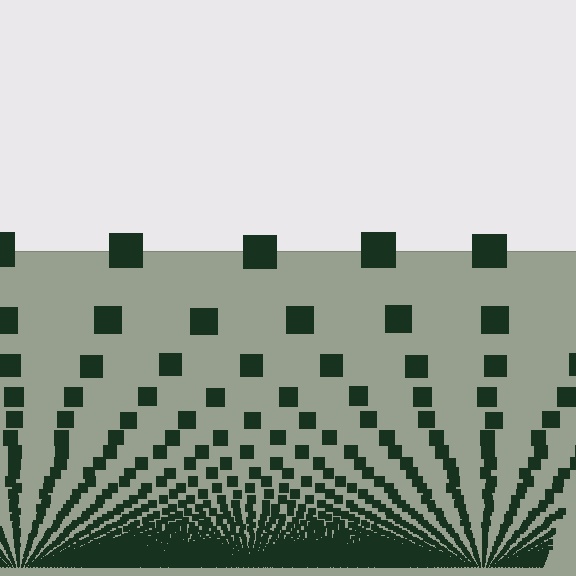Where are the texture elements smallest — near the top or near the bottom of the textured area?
Near the bottom.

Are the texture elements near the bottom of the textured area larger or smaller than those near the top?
Smaller. The gradient is inverted — elements near the bottom are smaller and denser.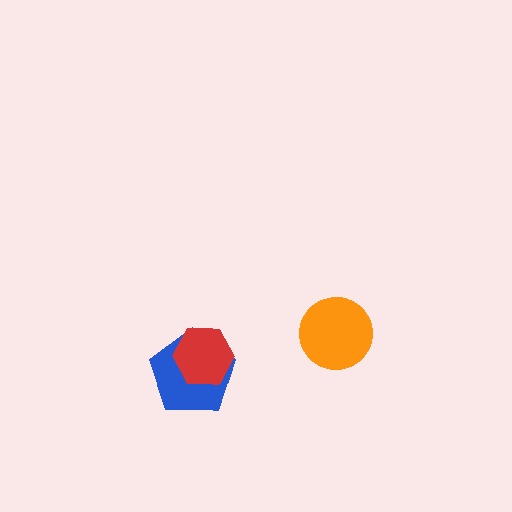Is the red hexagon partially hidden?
No, no other shape covers it.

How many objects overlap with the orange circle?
0 objects overlap with the orange circle.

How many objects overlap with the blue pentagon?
1 object overlaps with the blue pentagon.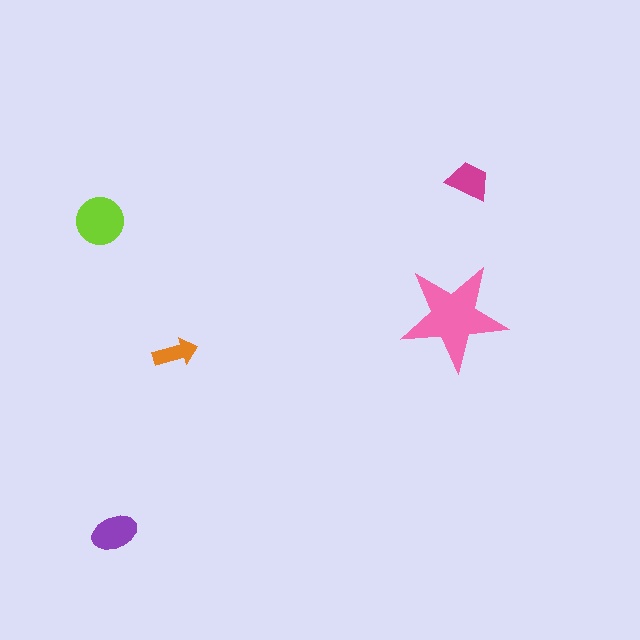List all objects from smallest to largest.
The orange arrow, the magenta trapezoid, the purple ellipse, the lime circle, the pink star.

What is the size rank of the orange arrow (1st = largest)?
5th.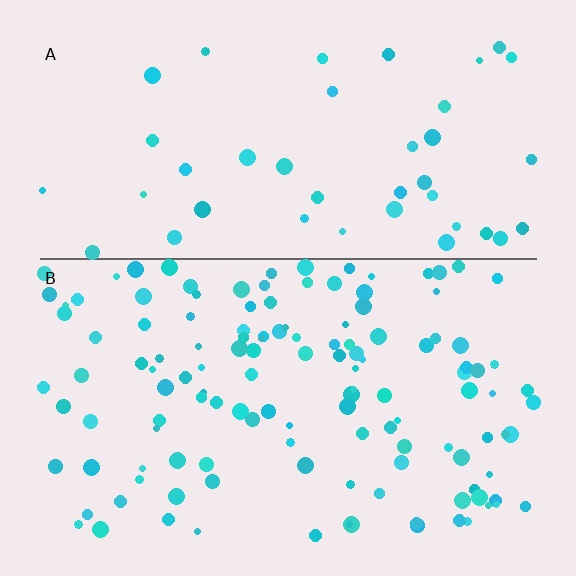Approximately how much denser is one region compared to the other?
Approximately 3.1× — region B over region A.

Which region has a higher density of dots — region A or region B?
B (the bottom).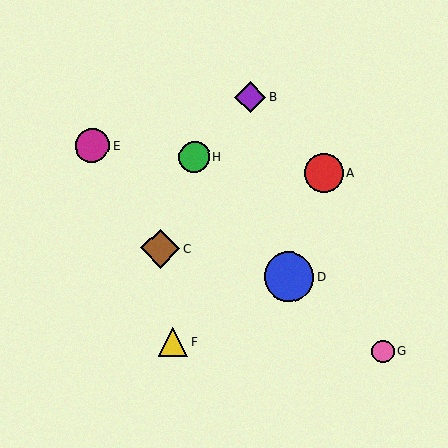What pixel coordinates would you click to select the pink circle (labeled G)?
Click at (383, 352) to select the pink circle G.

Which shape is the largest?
The blue circle (labeled D) is the largest.